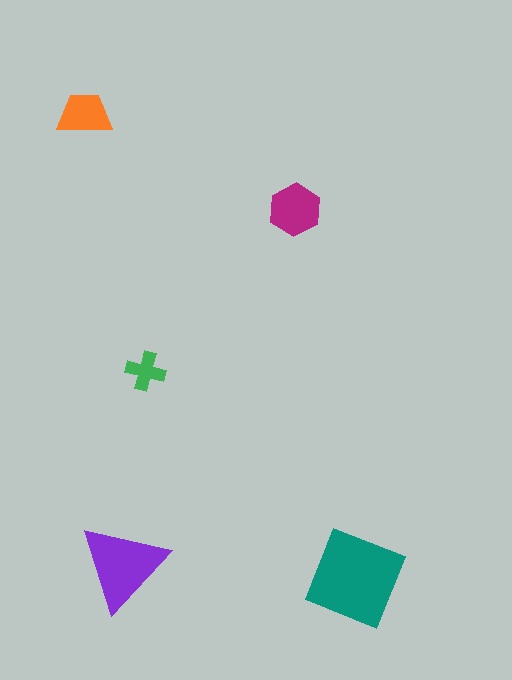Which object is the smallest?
The green cross.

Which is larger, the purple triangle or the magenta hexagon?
The purple triangle.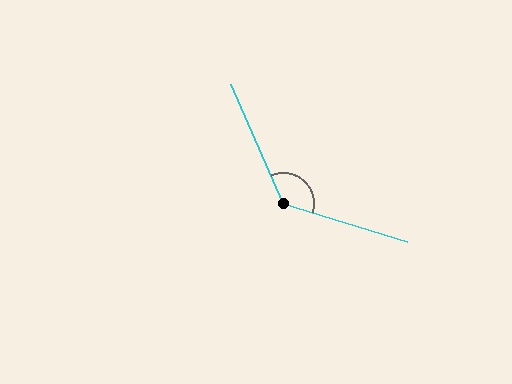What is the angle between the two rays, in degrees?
Approximately 130 degrees.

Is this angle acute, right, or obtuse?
It is obtuse.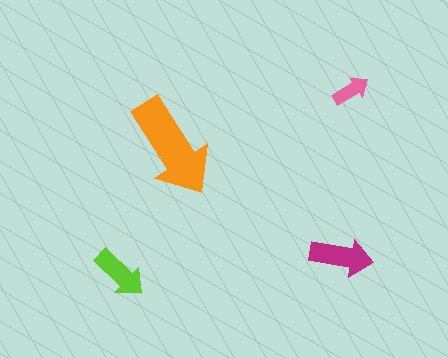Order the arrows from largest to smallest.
the orange one, the magenta one, the lime one, the pink one.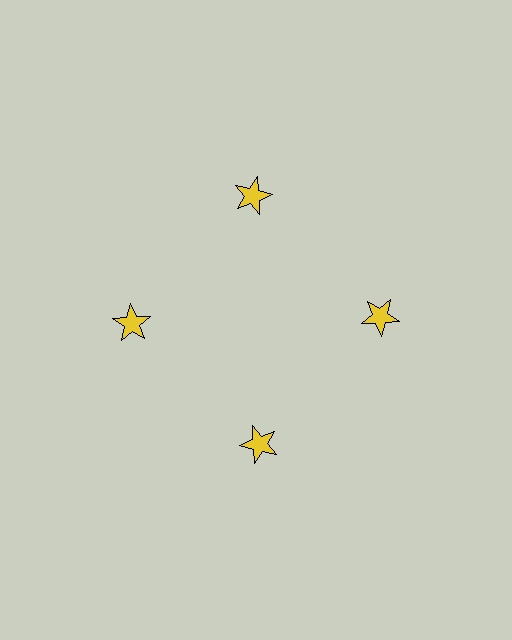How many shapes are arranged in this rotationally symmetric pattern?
There are 4 shapes, arranged in 4 groups of 1.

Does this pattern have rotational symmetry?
Yes, this pattern has 4-fold rotational symmetry. It looks the same after rotating 90 degrees around the center.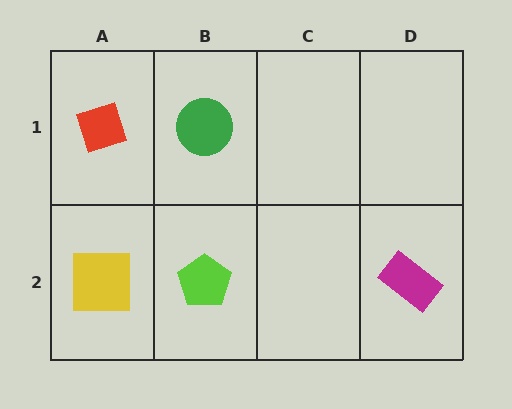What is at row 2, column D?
A magenta rectangle.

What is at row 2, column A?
A yellow square.